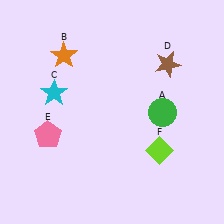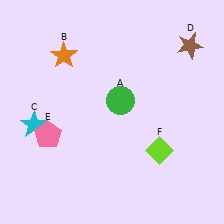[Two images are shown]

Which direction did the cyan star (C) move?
The cyan star (C) moved down.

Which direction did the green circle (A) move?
The green circle (A) moved left.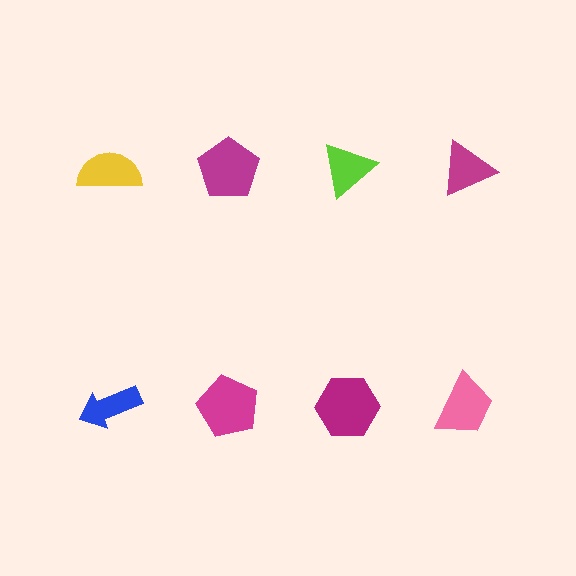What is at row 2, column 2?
A magenta pentagon.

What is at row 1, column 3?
A lime triangle.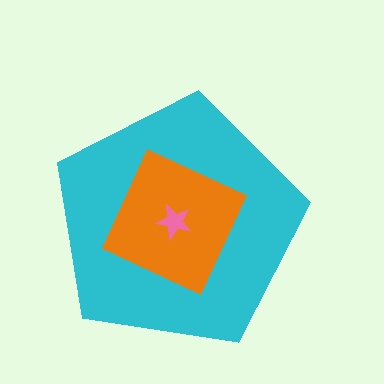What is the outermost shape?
The cyan pentagon.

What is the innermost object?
The pink star.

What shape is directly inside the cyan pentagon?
The orange diamond.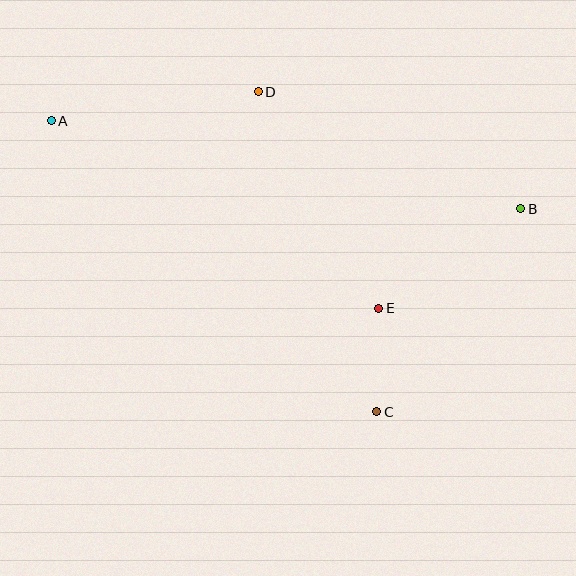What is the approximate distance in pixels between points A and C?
The distance between A and C is approximately 436 pixels.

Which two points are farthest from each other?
Points A and B are farthest from each other.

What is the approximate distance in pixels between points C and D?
The distance between C and D is approximately 341 pixels.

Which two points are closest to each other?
Points C and E are closest to each other.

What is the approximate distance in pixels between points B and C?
The distance between B and C is approximately 249 pixels.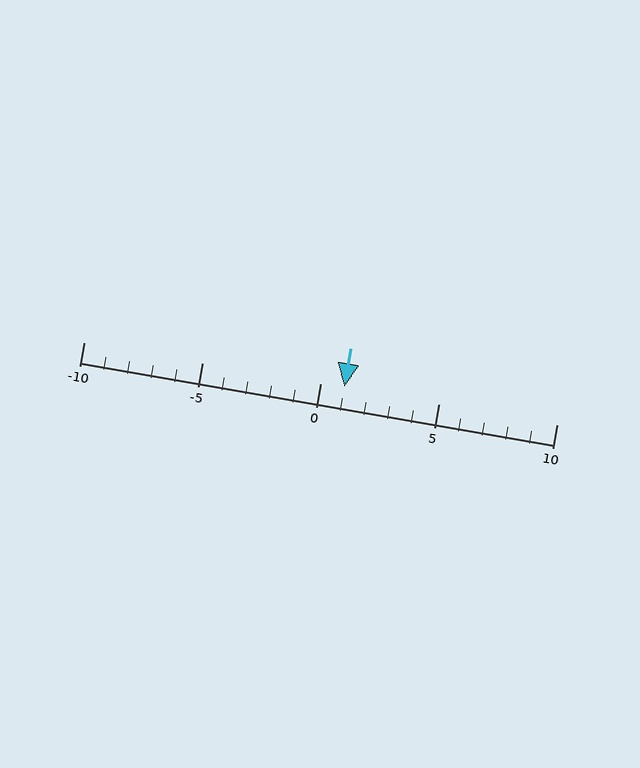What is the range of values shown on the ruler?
The ruler shows values from -10 to 10.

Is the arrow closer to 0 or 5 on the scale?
The arrow is closer to 0.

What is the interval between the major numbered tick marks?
The major tick marks are spaced 5 units apart.